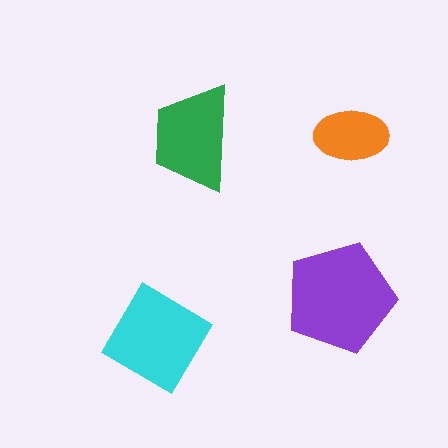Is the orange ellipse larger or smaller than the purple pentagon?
Smaller.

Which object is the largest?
The purple pentagon.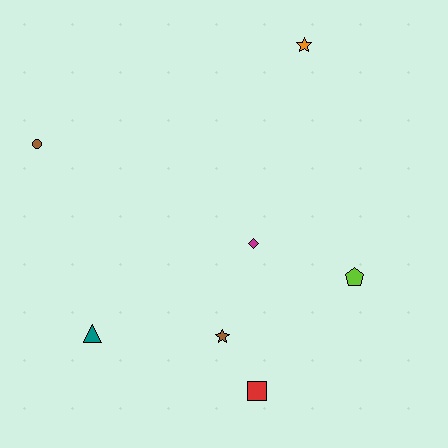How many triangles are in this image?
There is 1 triangle.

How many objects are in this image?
There are 7 objects.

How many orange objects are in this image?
There is 1 orange object.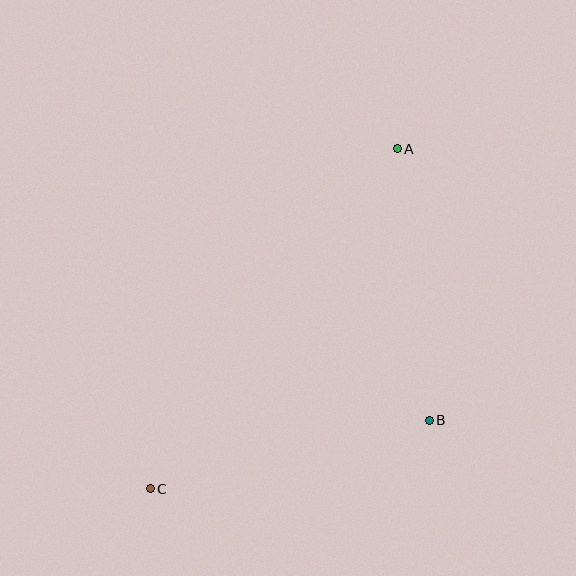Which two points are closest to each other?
Points A and B are closest to each other.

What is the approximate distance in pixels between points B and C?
The distance between B and C is approximately 287 pixels.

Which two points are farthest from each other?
Points A and C are farthest from each other.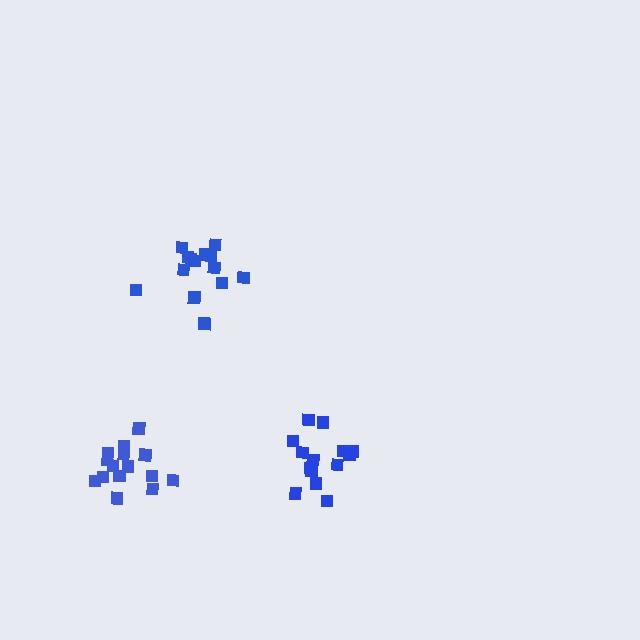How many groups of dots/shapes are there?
There are 3 groups.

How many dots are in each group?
Group 1: 14 dots, Group 2: 14 dots, Group 3: 15 dots (43 total).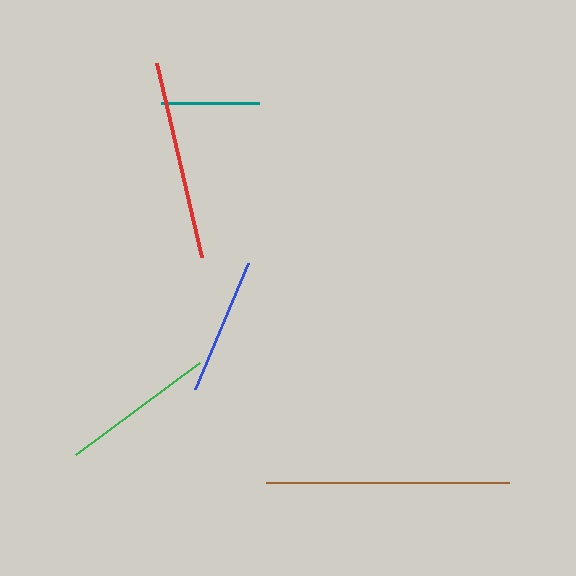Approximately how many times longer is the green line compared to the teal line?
The green line is approximately 1.6 times the length of the teal line.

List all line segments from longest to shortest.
From longest to shortest: brown, red, green, blue, teal.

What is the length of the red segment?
The red segment is approximately 199 pixels long.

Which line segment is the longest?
The brown line is the longest at approximately 243 pixels.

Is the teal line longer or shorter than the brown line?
The brown line is longer than the teal line.